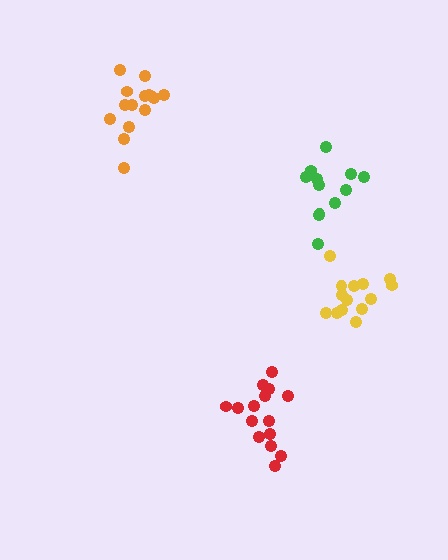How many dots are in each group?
Group 1: 15 dots, Group 2: 15 dots, Group 3: 12 dots, Group 4: 14 dots (56 total).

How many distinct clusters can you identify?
There are 4 distinct clusters.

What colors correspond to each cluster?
The clusters are colored: orange, red, green, yellow.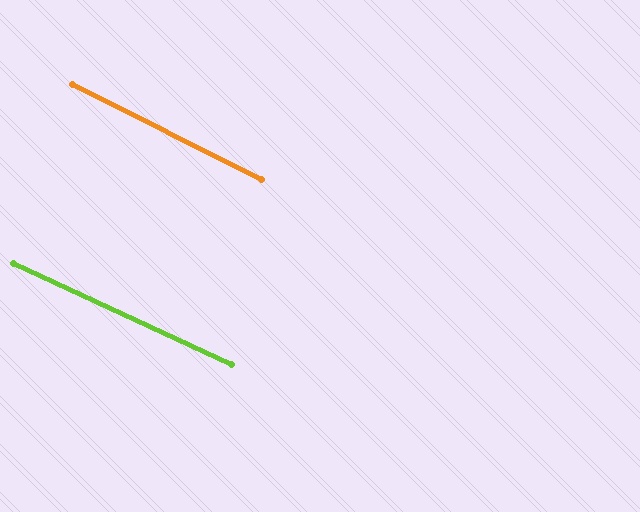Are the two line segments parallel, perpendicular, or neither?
Parallel — their directions differ by only 1.8°.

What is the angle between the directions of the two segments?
Approximately 2 degrees.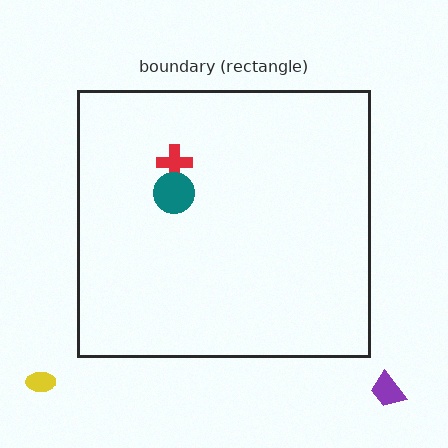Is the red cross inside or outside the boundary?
Inside.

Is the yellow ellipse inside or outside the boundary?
Outside.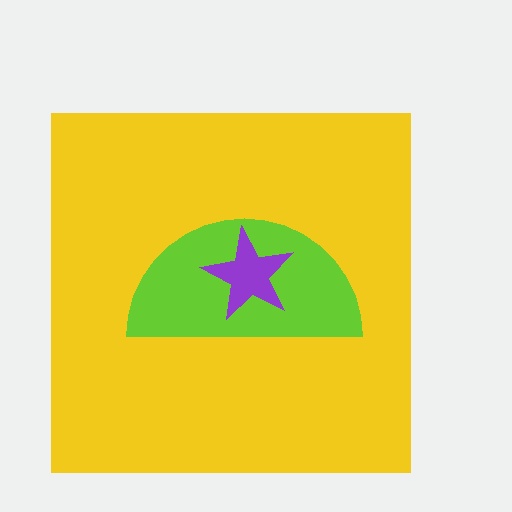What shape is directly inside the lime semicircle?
The purple star.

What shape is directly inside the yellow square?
The lime semicircle.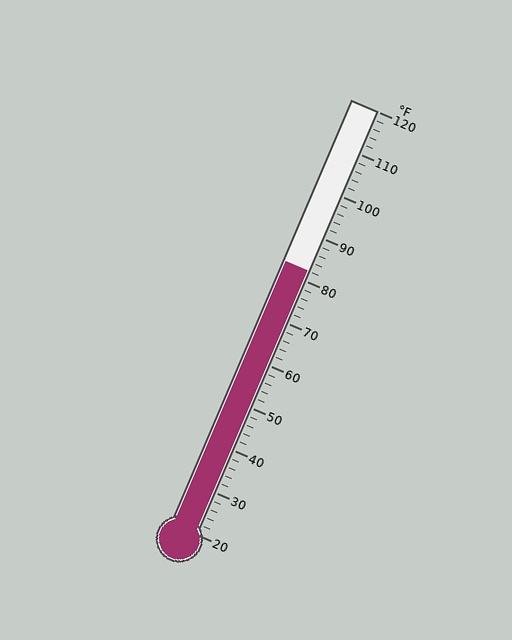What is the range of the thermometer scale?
The thermometer scale ranges from 20°F to 120°F.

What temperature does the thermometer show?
The thermometer shows approximately 82°F.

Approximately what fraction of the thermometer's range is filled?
The thermometer is filled to approximately 60% of its range.